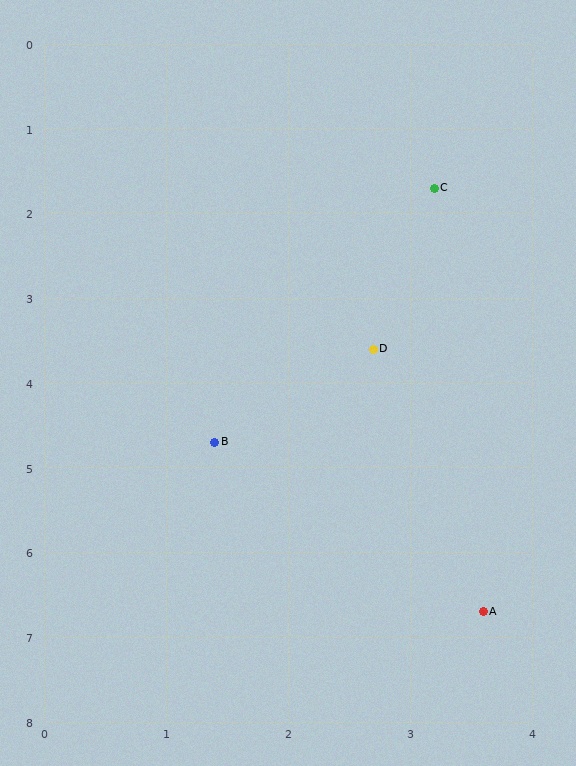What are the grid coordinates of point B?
Point B is at approximately (1.4, 4.7).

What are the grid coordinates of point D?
Point D is at approximately (2.7, 3.6).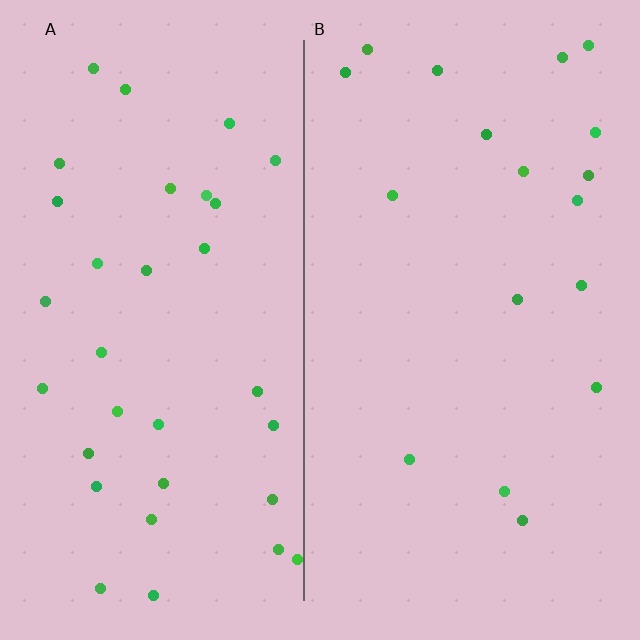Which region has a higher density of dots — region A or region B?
A (the left).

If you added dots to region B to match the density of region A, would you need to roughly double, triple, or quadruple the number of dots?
Approximately double.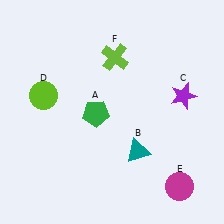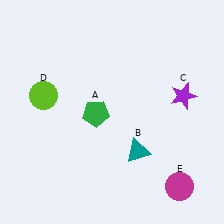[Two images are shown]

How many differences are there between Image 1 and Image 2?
There is 1 difference between the two images.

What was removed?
The lime cross (F) was removed in Image 2.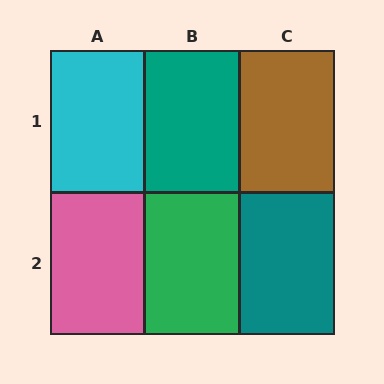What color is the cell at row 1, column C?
Brown.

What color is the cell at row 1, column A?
Cyan.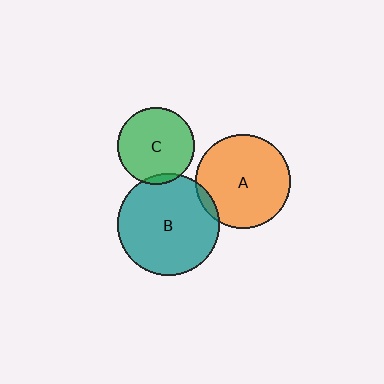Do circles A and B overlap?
Yes.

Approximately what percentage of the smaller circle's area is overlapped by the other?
Approximately 5%.